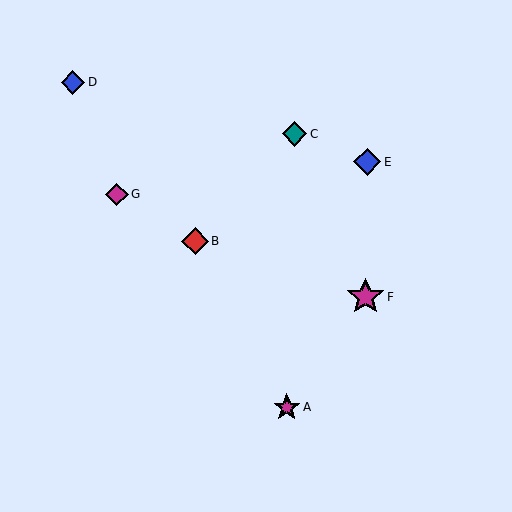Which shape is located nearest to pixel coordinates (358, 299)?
The magenta star (labeled F) at (365, 297) is nearest to that location.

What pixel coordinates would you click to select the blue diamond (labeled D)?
Click at (73, 82) to select the blue diamond D.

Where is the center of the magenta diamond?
The center of the magenta diamond is at (117, 194).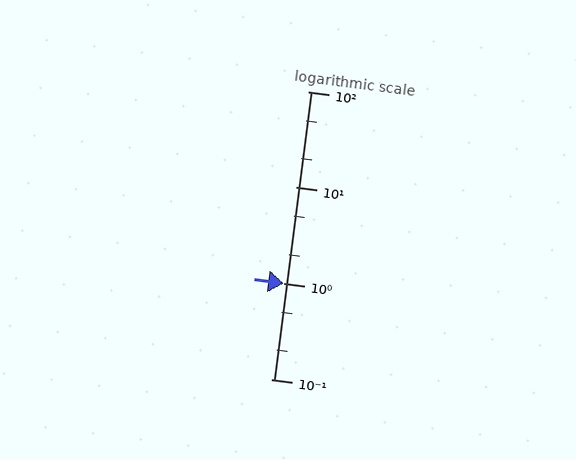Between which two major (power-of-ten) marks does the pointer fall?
The pointer is between 1 and 10.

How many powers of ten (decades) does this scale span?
The scale spans 3 decades, from 0.1 to 100.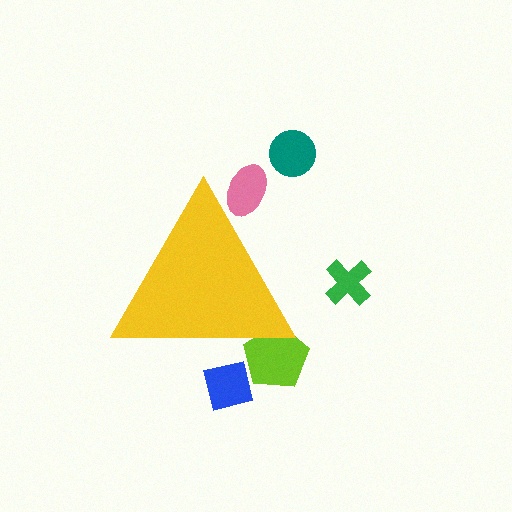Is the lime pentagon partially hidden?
Yes, the lime pentagon is partially hidden behind the yellow triangle.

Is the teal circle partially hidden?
No, the teal circle is fully visible.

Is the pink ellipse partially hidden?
Yes, the pink ellipse is partially hidden behind the yellow triangle.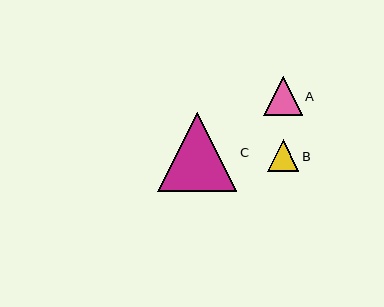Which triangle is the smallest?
Triangle B is the smallest with a size of approximately 32 pixels.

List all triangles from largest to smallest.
From largest to smallest: C, A, B.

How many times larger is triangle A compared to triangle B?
Triangle A is approximately 1.2 times the size of triangle B.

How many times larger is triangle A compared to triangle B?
Triangle A is approximately 1.2 times the size of triangle B.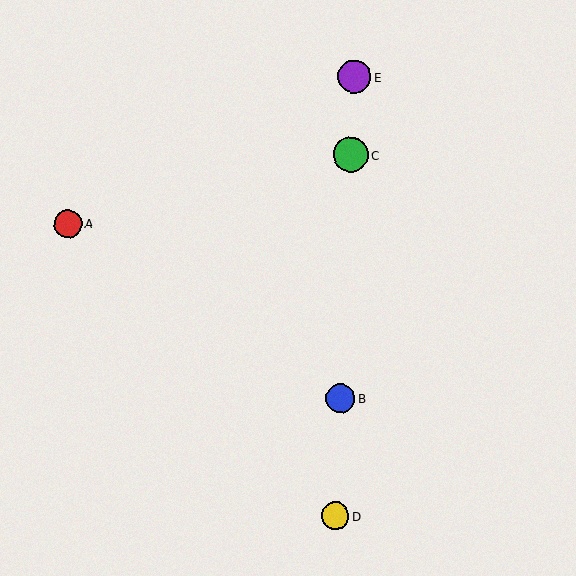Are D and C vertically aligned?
Yes, both are at x≈335.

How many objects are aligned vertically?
4 objects (B, C, D, E) are aligned vertically.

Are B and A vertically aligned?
No, B is at x≈340 and A is at x≈68.